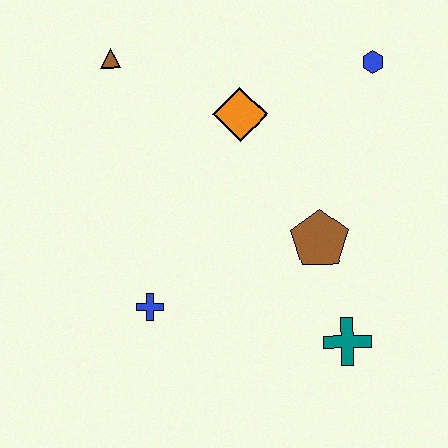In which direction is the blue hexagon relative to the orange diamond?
The blue hexagon is to the right of the orange diamond.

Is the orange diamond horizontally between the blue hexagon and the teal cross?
No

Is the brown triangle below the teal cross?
No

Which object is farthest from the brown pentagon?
The brown triangle is farthest from the brown pentagon.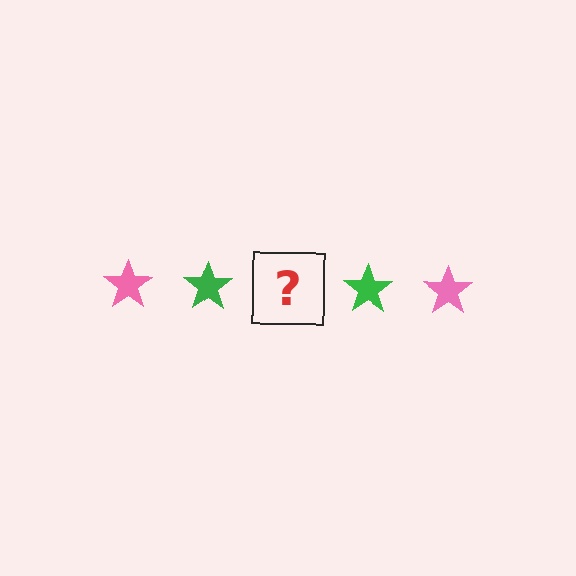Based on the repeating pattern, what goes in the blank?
The blank should be a pink star.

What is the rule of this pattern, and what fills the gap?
The rule is that the pattern cycles through pink, green stars. The gap should be filled with a pink star.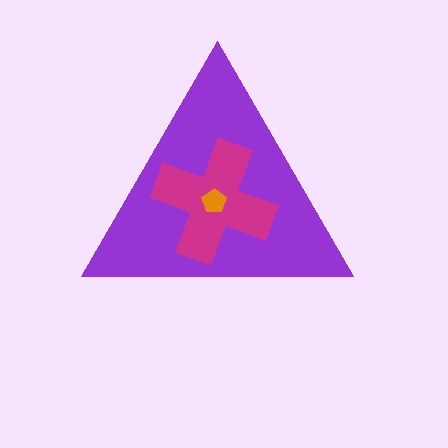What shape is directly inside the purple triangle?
The magenta cross.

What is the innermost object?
The orange pentagon.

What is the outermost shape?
The purple triangle.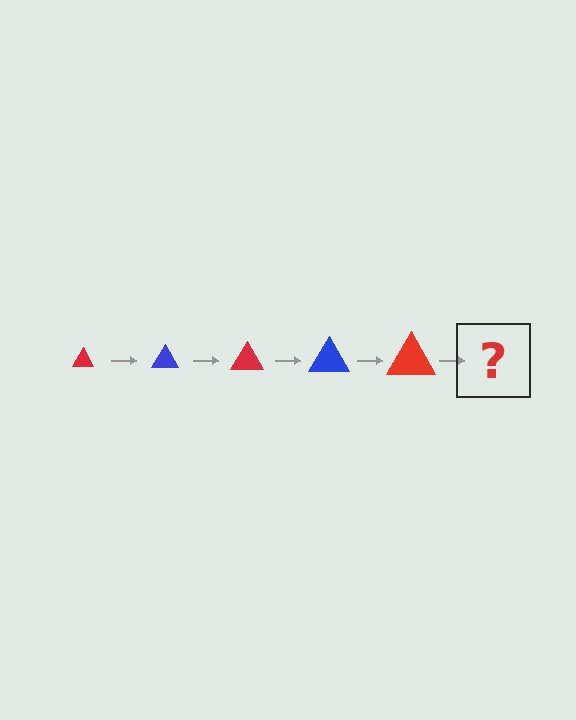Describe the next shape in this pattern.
It should be a blue triangle, larger than the previous one.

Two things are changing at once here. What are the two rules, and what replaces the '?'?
The two rules are that the triangle grows larger each step and the color cycles through red and blue. The '?' should be a blue triangle, larger than the previous one.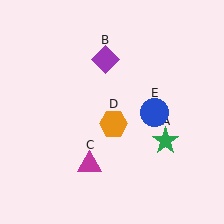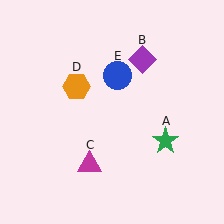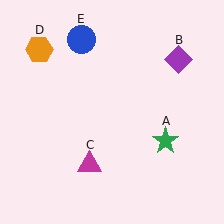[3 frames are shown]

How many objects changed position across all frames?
3 objects changed position: purple diamond (object B), orange hexagon (object D), blue circle (object E).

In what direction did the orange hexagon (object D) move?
The orange hexagon (object D) moved up and to the left.